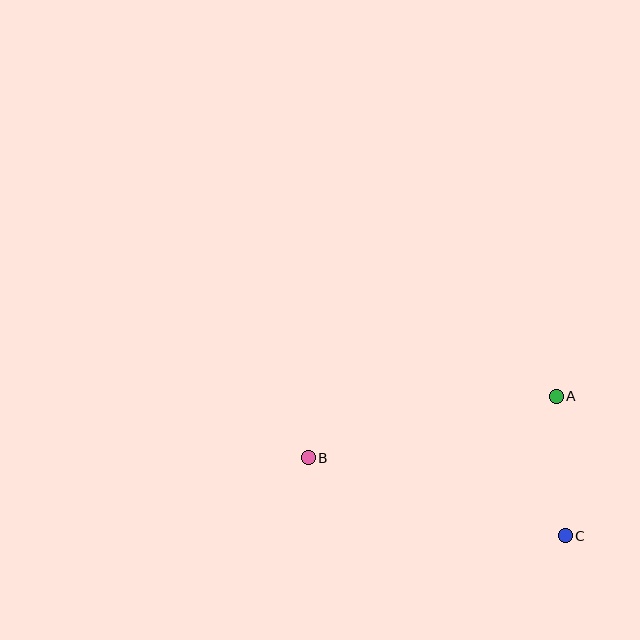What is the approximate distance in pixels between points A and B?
The distance between A and B is approximately 256 pixels.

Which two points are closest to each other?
Points A and C are closest to each other.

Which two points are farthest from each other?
Points B and C are farthest from each other.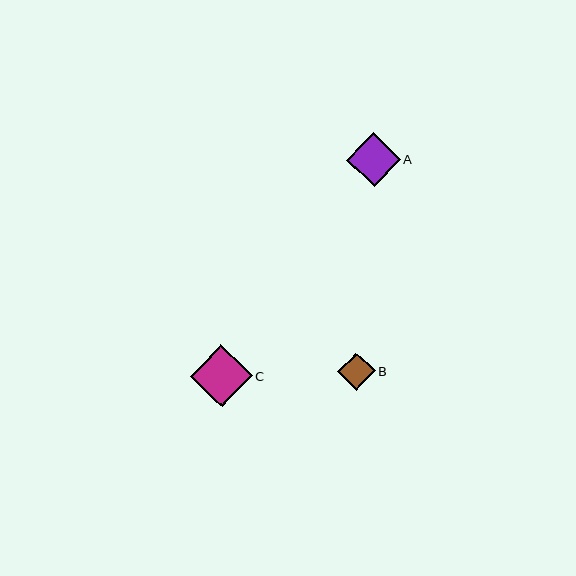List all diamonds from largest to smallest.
From largest to smallest: C, A, B.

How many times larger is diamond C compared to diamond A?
Diamond C is approximately 1.2 times the size of diamond A.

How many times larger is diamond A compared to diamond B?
Diamond A is approximately 1.4 times the size of diamond B.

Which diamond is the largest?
Diamond C is the largest with a size of approximately 62 pixels.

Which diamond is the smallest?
Diamond B is the smallest with a size of approximately 37 pixels.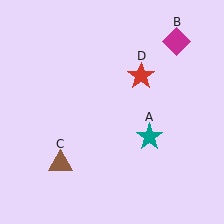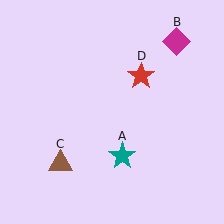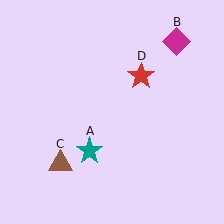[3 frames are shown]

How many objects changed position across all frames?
1 object changed position: teal star (object A).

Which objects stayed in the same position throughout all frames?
Magenta diamond (object B) and brown triangle (object C) and red star (object D) remained stationary.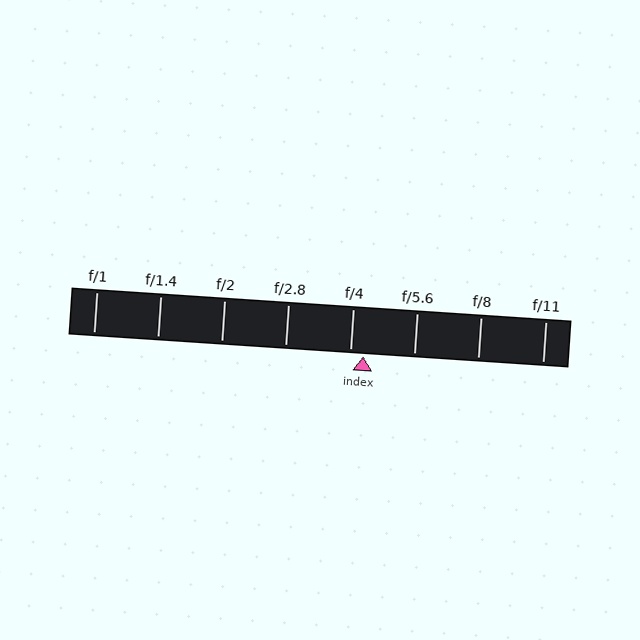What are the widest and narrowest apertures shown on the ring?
The widest aperture shown is f/1 and the narrowest is f/11.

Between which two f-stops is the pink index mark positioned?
The index mark is between f/4 and f/5.6.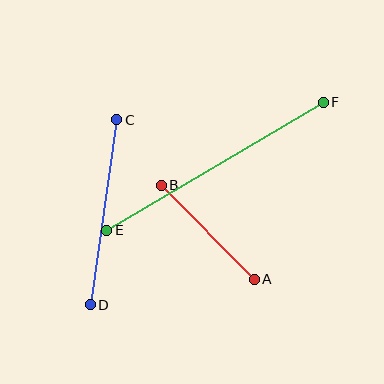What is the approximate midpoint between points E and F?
The midpoint is at approximately (215, 166) pixels.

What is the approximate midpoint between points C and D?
The midpoint is at approximately (104, 212) pixels.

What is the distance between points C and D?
The distance is approximately 187 pixels.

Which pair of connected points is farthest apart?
Points E and F are farthest apart.